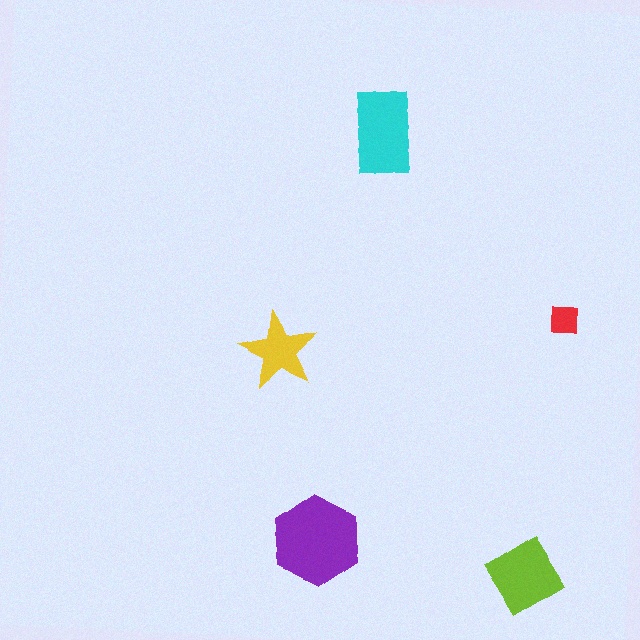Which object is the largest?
The purple hexagon.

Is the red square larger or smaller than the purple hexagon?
Smaller.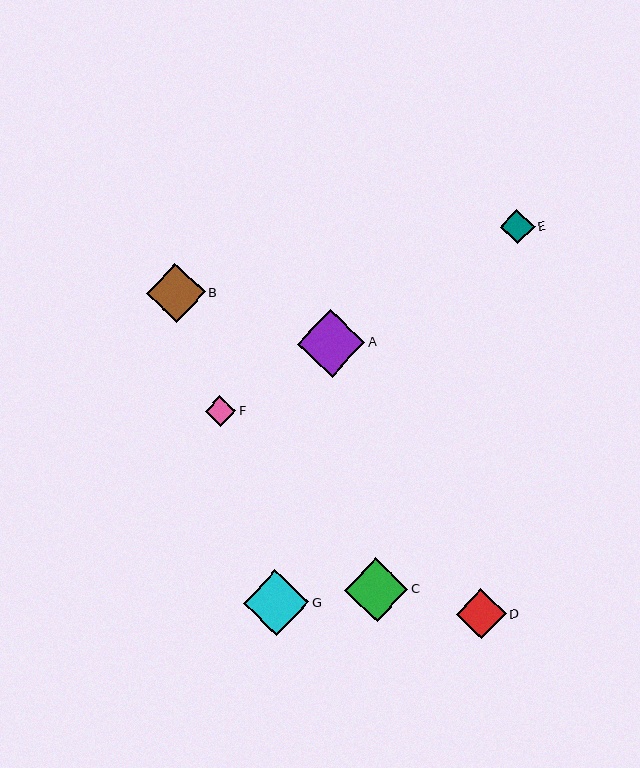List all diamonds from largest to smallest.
From largest to smallest: A, G, C, B, D, E, F.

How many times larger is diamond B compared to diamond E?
Diamond B is approximately 1.7 times the size of diamond E.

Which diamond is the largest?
Diamond A is the largest with a size of approximately 68 pixels.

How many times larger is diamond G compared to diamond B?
Diamond G is approximately 1.1 times the size of diamond B.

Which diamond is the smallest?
Diamond F is the smallest with a size of approximately 31 pixels.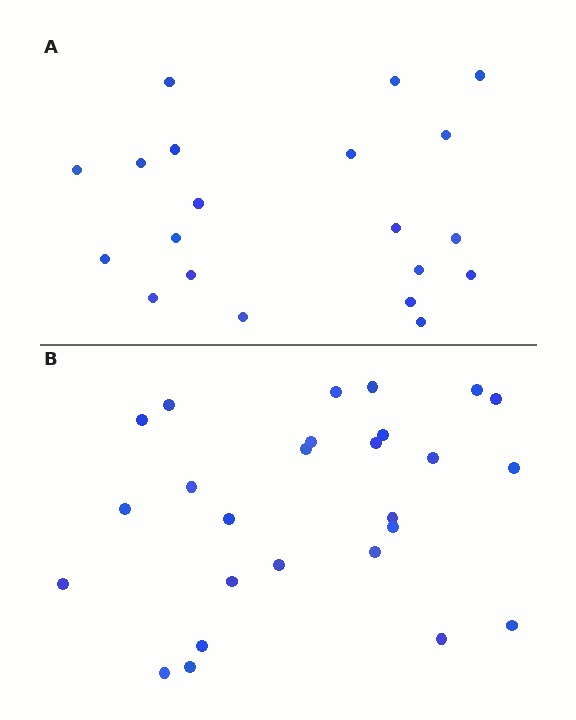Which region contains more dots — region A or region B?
Region B (the bottom region) has more dots.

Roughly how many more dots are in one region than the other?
Region B has about 6 more dots than region A.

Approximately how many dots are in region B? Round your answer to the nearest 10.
About 30 dots. (The exact count is 26, which rounds to 30.)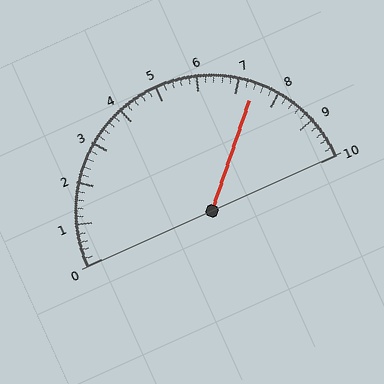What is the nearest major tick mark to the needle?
The nearest major tick mark is 7.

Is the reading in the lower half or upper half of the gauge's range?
The reading is in the upper half of the range (0 to 10).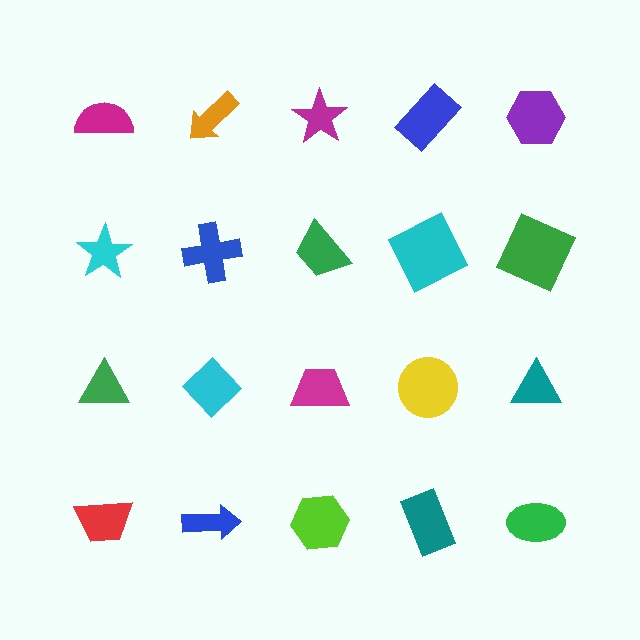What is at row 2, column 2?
A blue cross.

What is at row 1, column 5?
A purple hexagon.